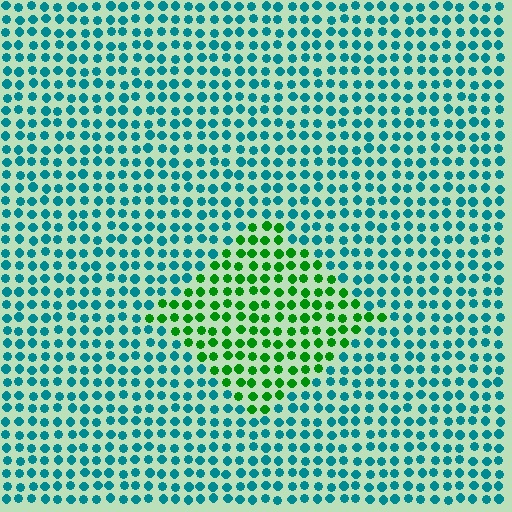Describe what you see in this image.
The image is filled with small teal elements in a uniform arrangement. A diamond-shaped region is visible where the elements are tinted to a slightly different hue, forming a subtle color boundary.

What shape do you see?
I see a diamond.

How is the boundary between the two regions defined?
The boundary is defined purely by a slight shift in hue (about 59 degrees). Spacing, size, and orientation are identical on both sides.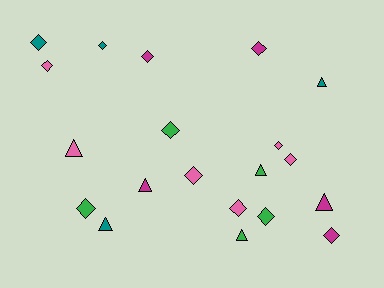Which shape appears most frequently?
Diamond, with 13 objects.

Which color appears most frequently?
Pink, with 6 objects.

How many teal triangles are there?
There are 2 teal triangles.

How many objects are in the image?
There are 20 objects.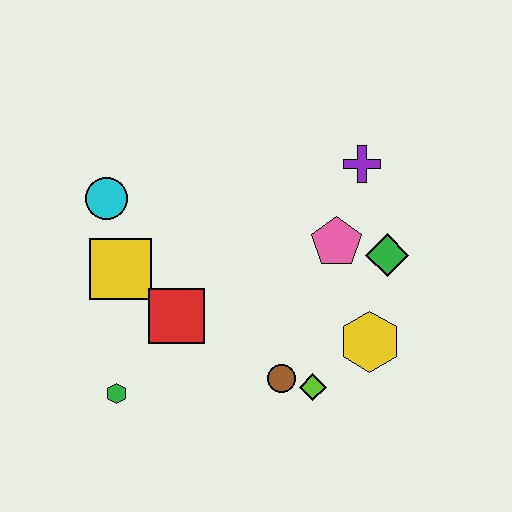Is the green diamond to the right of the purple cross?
Yes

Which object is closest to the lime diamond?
The brown circle is closest to the lime diamond.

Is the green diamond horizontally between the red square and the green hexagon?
No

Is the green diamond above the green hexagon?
Yes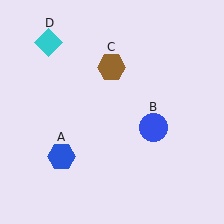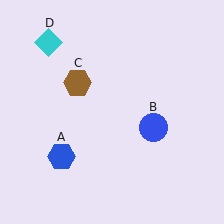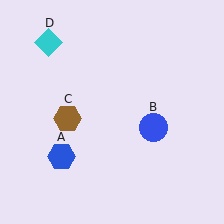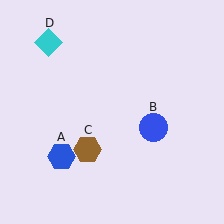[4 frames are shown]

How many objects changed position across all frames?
1 object changed position: brown hexagon (object C).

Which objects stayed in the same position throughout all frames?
Blue hexagon (object A) and blue circle (object B) and cyan diamond (object D) remained stationary.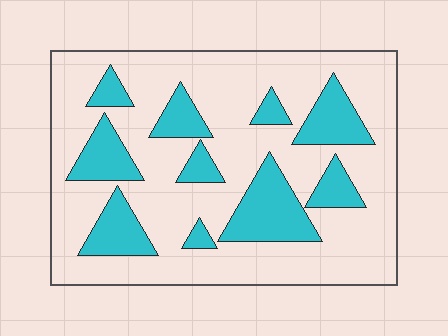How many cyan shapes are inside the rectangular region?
10.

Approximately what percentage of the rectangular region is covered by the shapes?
Approximately 25%.